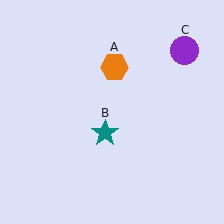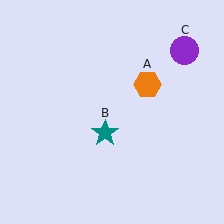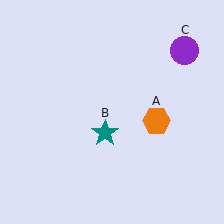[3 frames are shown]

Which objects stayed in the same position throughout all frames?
Teal star (object B) and purple circle (object C) remained stationary.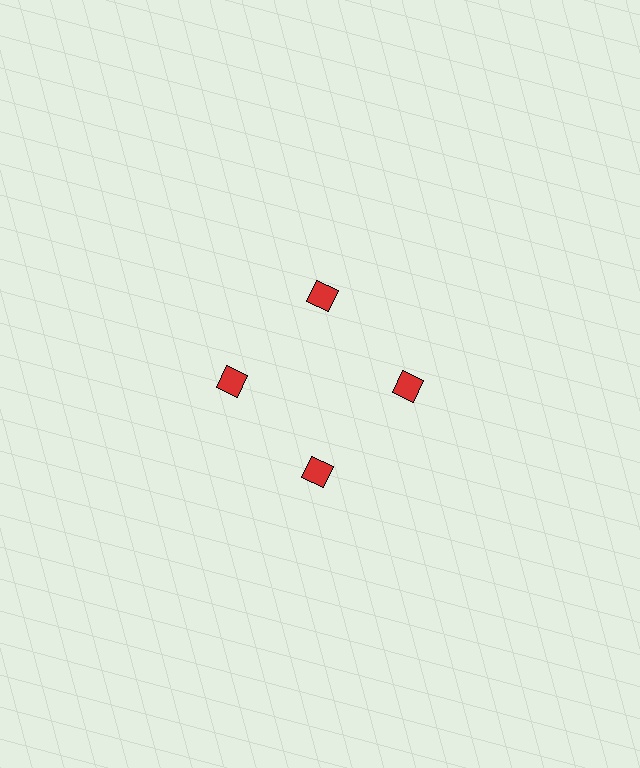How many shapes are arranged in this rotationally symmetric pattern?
There are 4 shapes, arranged in 4 groups of 1.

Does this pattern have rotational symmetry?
Yes, this pattern has 4-fold rotational symmetry. It looks the same after rotating 90 degrees around the center.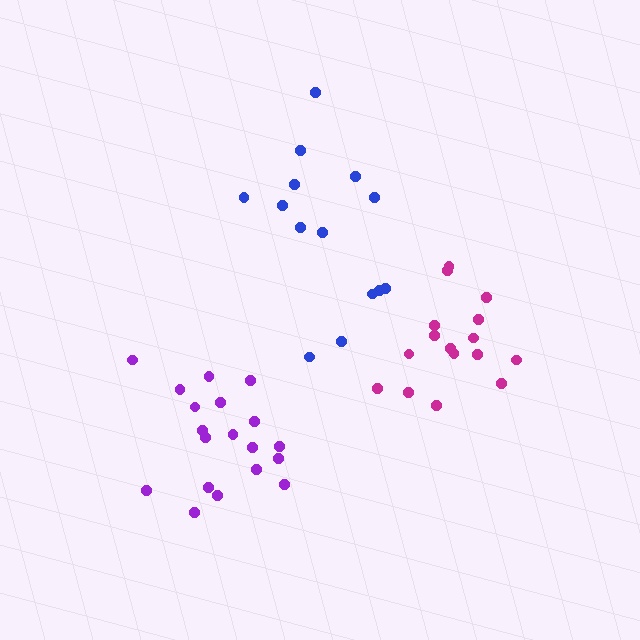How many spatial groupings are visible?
There are 3 spatial groupings.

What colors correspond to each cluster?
The clusters are colored: magenta, blue, purple.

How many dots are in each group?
Group 1: 16 dots, Group 2: 14 dots, Group 3: 19 dots (49 total).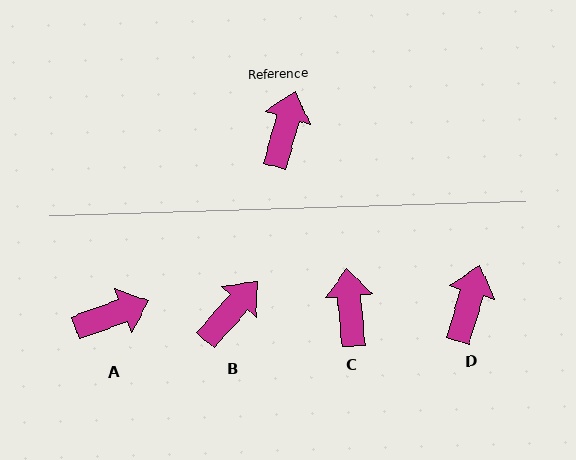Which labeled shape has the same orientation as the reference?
D.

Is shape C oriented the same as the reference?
No, it is off by about 21 degrees.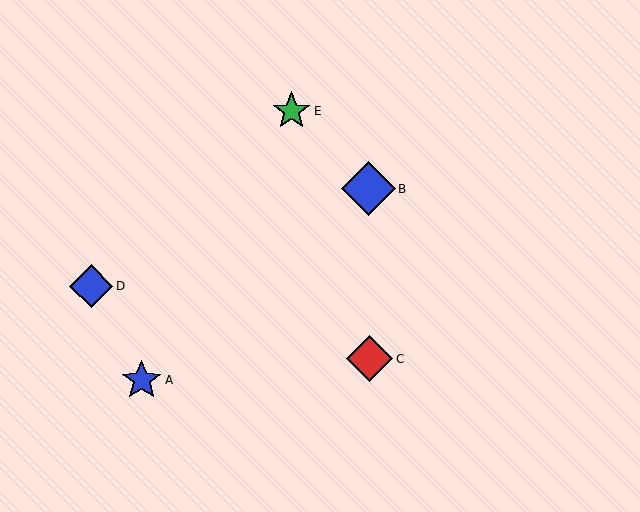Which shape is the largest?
The blue diamond (labeled B) is the largest.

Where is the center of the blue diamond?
The center of the blue diamond is at (91, 286).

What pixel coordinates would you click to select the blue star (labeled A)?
Click at (142, 380) to select the blue star A.